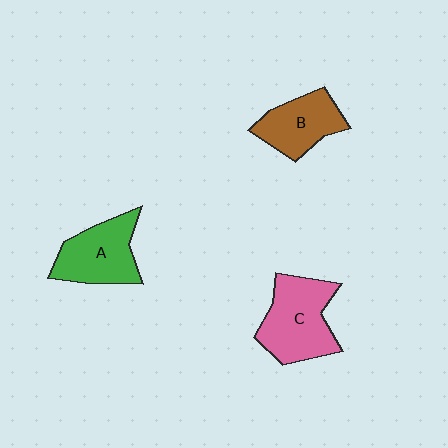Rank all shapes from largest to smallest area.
From largest to smallest: C (pink), A (green), B (brown).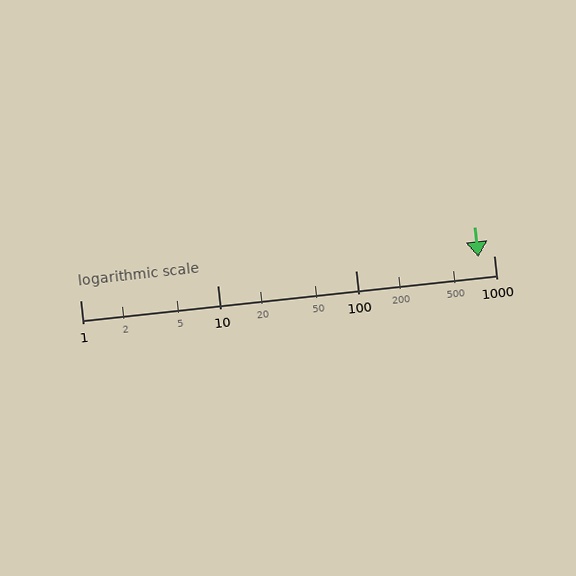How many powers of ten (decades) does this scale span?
The scale spans 3 decades, from 1 to 1000.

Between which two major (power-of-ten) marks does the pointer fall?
The pointer is between 100 and 1000.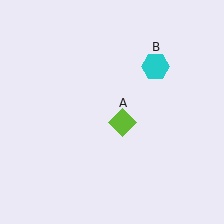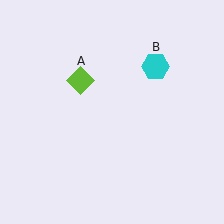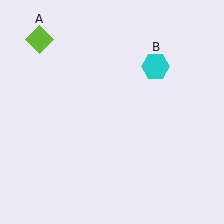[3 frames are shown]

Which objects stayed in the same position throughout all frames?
Cyan hexagon (object B) remained stationary.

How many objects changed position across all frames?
1 object changed position: lime diamond (object A).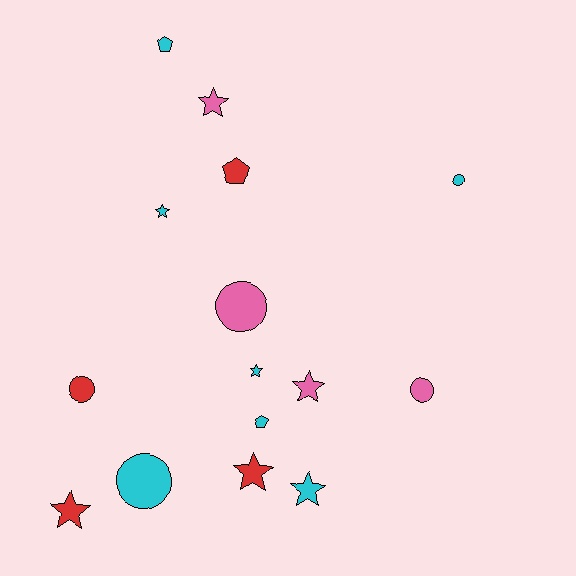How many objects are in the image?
There are 15 objects.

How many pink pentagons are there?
There are no pink pentagons.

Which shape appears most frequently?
Star, with 7 objects.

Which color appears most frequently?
Cyan, with 7 objects.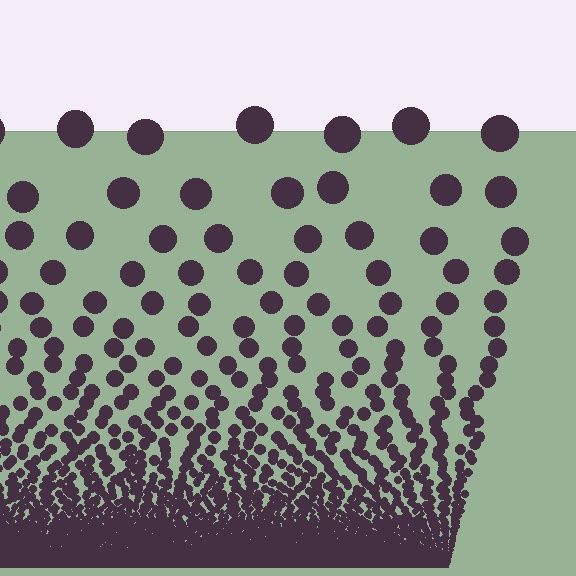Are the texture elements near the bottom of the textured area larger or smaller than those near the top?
Smaller. The gradient is inverted — elements near the bottom are smaller and denser.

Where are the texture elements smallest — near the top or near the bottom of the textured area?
Near the bottom.